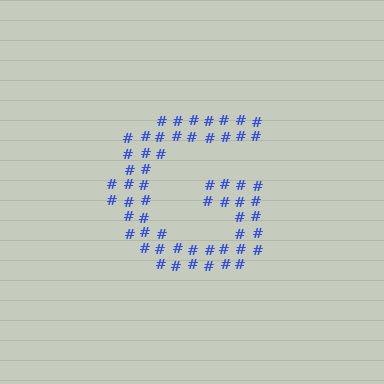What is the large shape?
The large shape is the letter G.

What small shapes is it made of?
It is made of small hash symbols.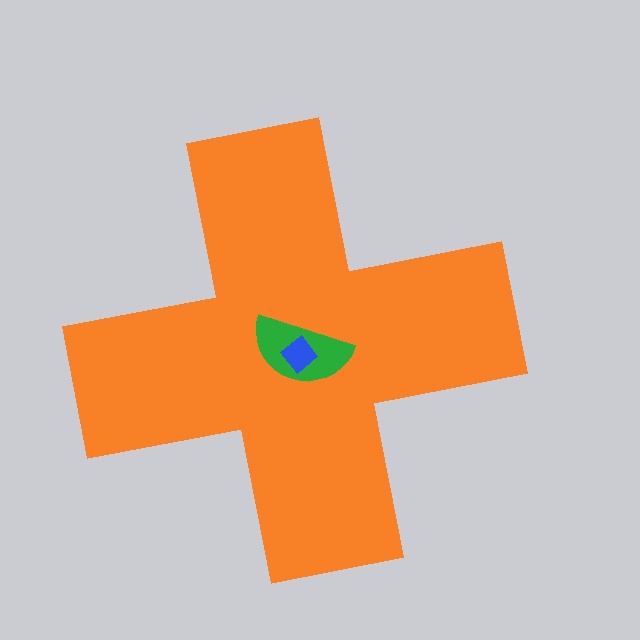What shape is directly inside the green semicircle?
The blue diamond.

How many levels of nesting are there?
3.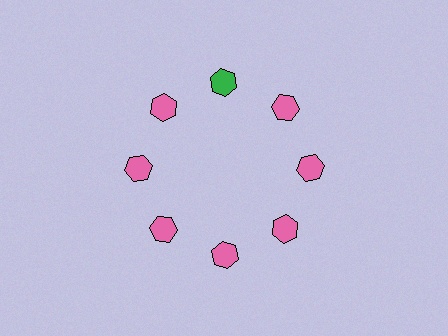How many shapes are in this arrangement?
There are 8 shapes arranged in a ring pattern.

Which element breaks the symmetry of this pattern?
The green hexagon at roughly the 12 o'clock position breaks the symmetry. All other shapes are pink hexagons.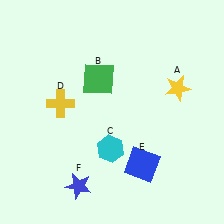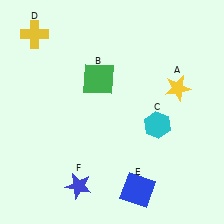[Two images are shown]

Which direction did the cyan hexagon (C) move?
The cyan hexagon (C) moved right.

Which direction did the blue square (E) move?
The blue square (E) moved down.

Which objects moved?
The objects that moved are: the cyan hexagon (C), the yellow cross (D), the blue square (E).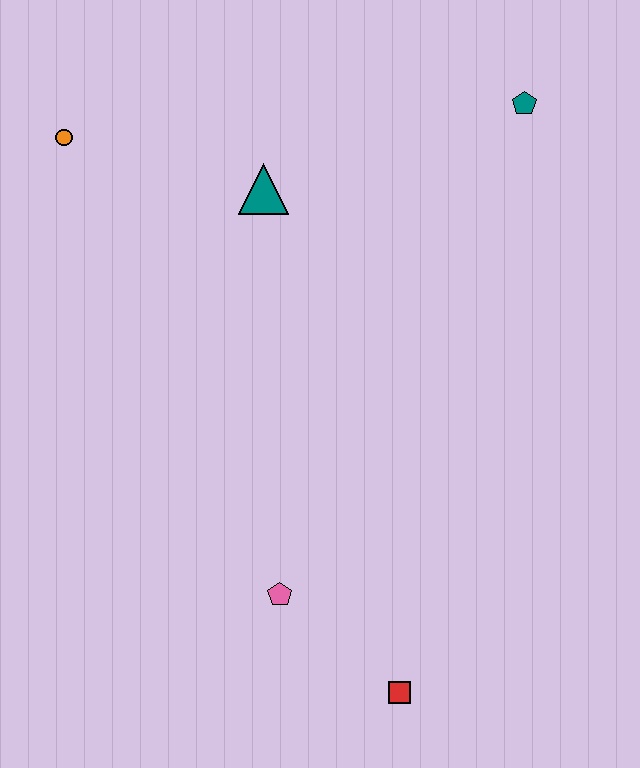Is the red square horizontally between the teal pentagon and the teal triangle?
Yes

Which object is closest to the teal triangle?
The orange circle is closest to the teal triangle.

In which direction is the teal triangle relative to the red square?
The teal triangle is above the red square.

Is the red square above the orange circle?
No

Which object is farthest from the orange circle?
The red square is farthest from the orange circle.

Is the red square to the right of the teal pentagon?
No